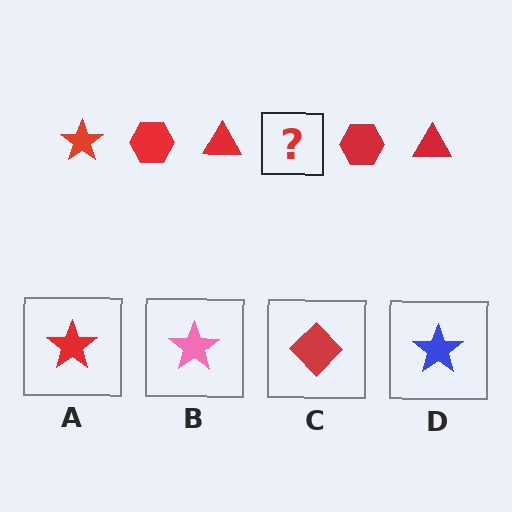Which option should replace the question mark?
Option A.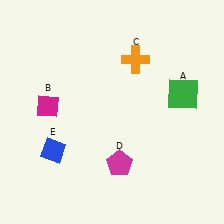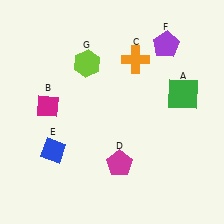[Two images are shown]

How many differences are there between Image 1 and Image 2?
There are 2 differences between the two images.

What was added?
A purple pentagon (F), a lime hexagon (G) were added in Image 2.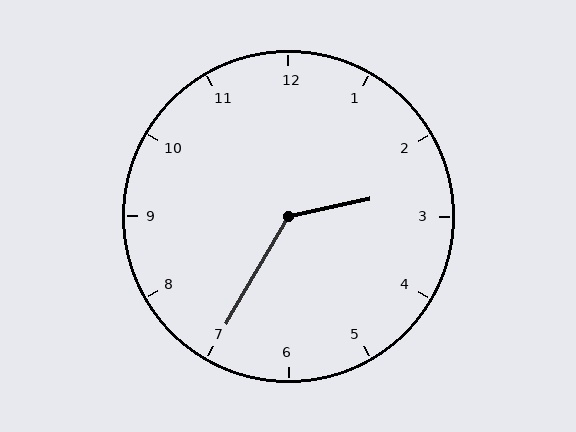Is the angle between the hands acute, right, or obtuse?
It is obtuse.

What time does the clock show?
2:35.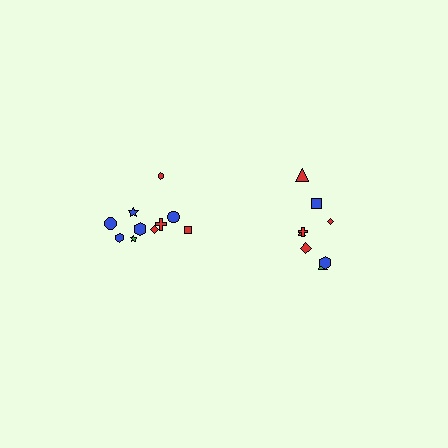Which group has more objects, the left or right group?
The left group.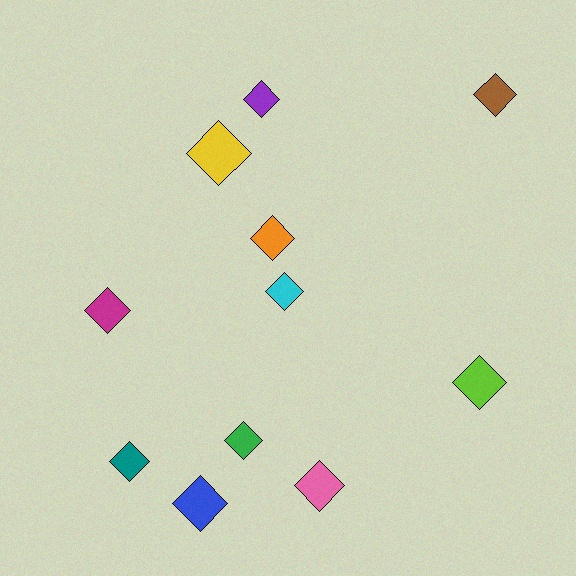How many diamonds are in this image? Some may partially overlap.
There are 11 diamonds.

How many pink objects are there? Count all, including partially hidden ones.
There is 1 pink object.